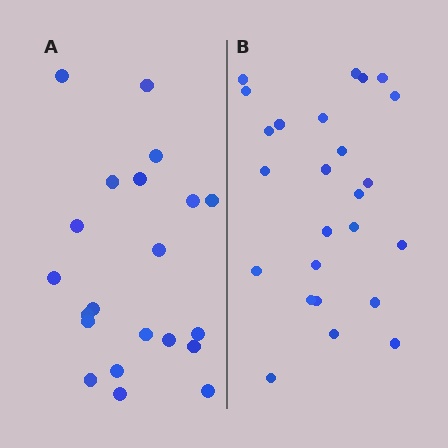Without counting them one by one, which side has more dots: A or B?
Region B (the right region) has more dots.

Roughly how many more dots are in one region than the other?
Region B has about 4 more dots than region A.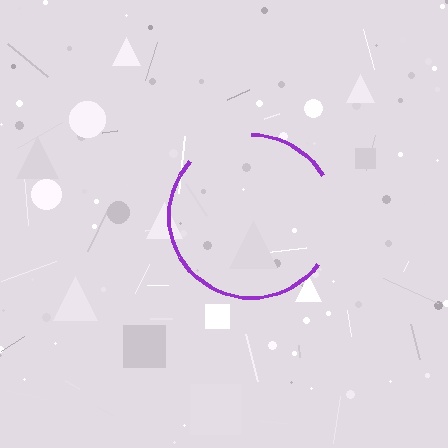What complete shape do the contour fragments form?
The contour fragments form a circle.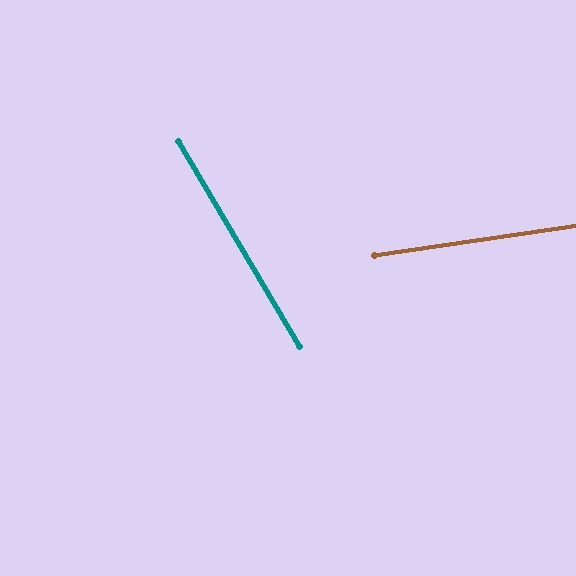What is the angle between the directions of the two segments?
Approximately 68 degrees.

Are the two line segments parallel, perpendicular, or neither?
Neither parallel nor perpendicular — they differ by about 68°.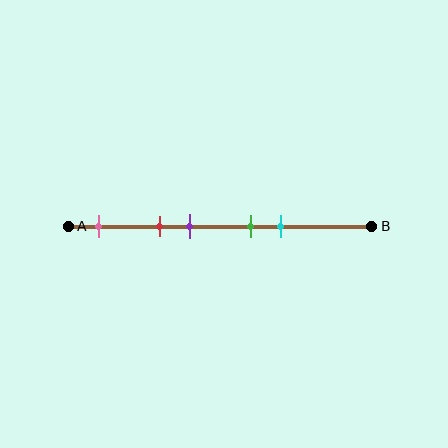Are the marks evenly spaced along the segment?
No, the marks are not evenly spaced.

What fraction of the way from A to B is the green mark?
The green mark is approximately 60% (0.6) of the way from A to B.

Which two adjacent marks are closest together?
The green and cyan marks are the closest adjacent pair.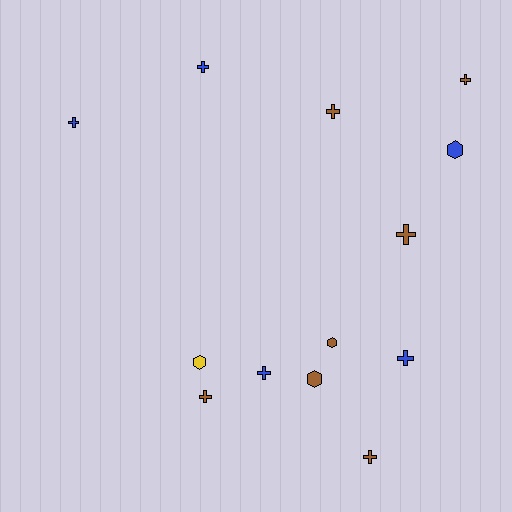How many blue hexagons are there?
There is 1 blue hexagon.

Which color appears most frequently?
Brown, with 7 objects.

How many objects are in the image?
There are 13 objects.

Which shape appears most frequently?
Cross, with 9 objects.